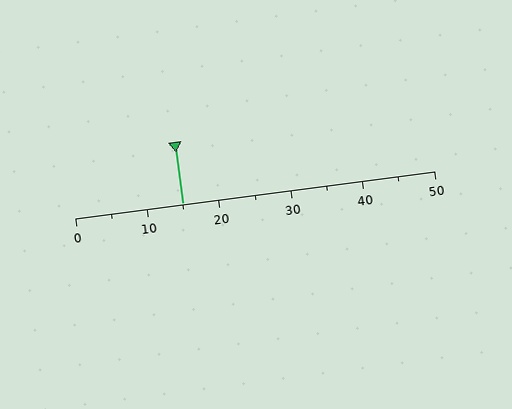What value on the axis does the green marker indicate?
The marker indicates approximately 15.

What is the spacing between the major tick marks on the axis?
The major ticks are spaced 10 apart.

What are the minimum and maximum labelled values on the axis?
The axis runs from 0 to 50.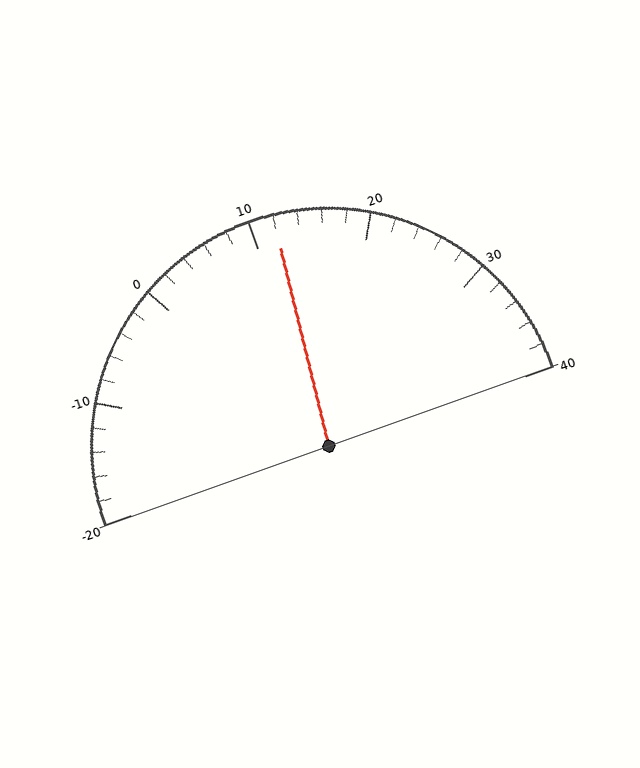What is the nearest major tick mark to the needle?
The nearest major tick mark is 10.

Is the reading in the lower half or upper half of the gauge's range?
The reading is in the upper half of the range (-20 to 40).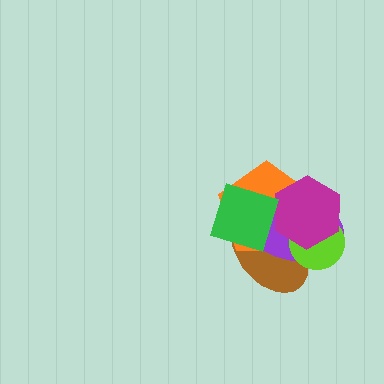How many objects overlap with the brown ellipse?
5 objects overlap with the brown ellipse.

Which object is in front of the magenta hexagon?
The green diamond is in front of the magenta hexagon.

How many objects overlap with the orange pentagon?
5 objects overlap with the orange pentagon.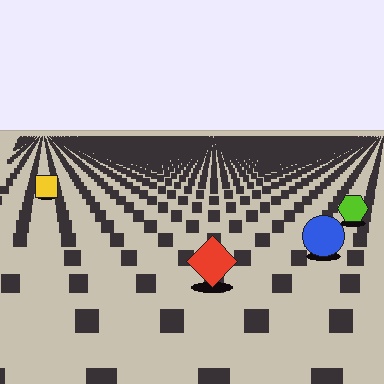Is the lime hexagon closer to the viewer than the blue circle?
No. The blue circle is closer — you can tell from the texture gradient: the ground texture is coarser near it.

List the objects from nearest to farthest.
From nearest to farthest: the red diamond, the blue circle, the lime hexagon, the yellow square.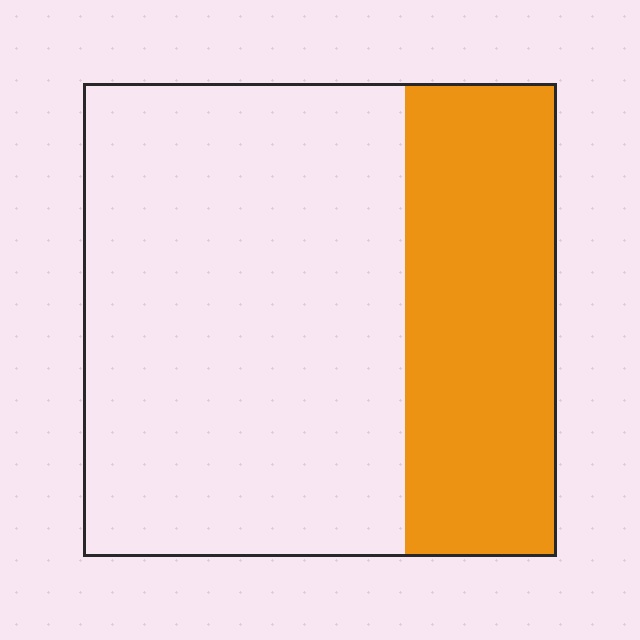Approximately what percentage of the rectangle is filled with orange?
Approximately 30%.